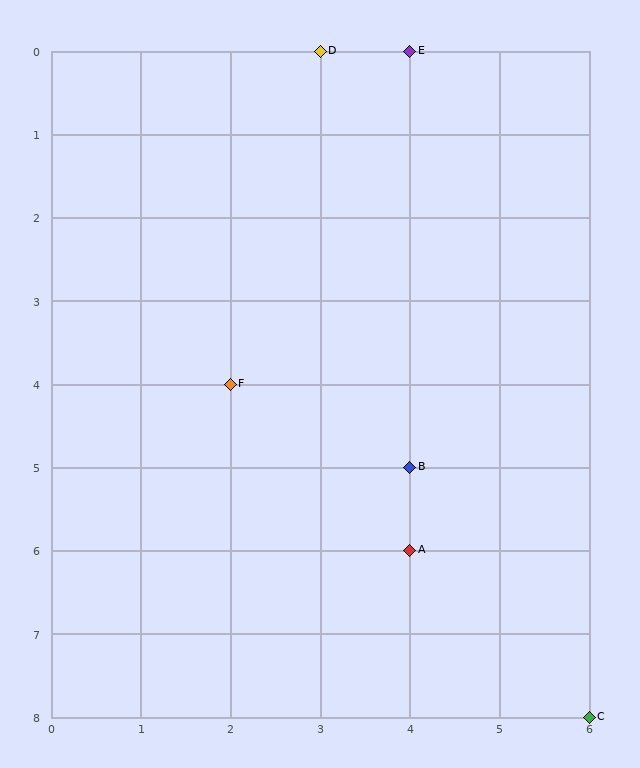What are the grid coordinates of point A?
Point A is at grid coordinates (4, 6).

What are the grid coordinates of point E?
Point E is at grid coordinates (4, 0).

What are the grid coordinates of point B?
Point B is at grid coordinates (4, 5).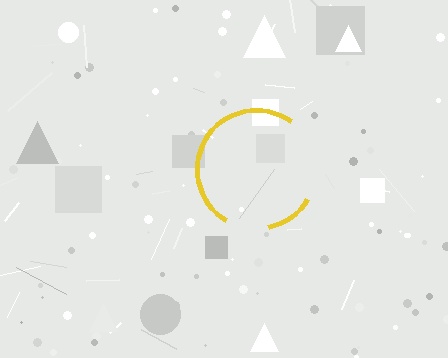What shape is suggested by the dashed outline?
The dashed outline suggests a circle.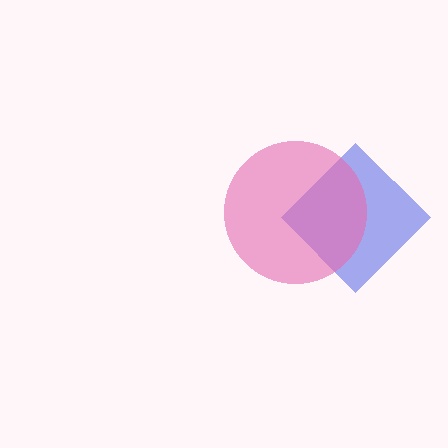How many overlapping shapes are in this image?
There are 2 overlapping shapes in the image.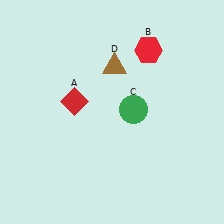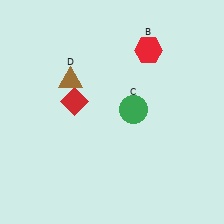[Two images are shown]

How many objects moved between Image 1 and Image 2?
1 object moved between the two images.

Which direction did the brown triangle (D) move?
The brown triangle (D) moved left.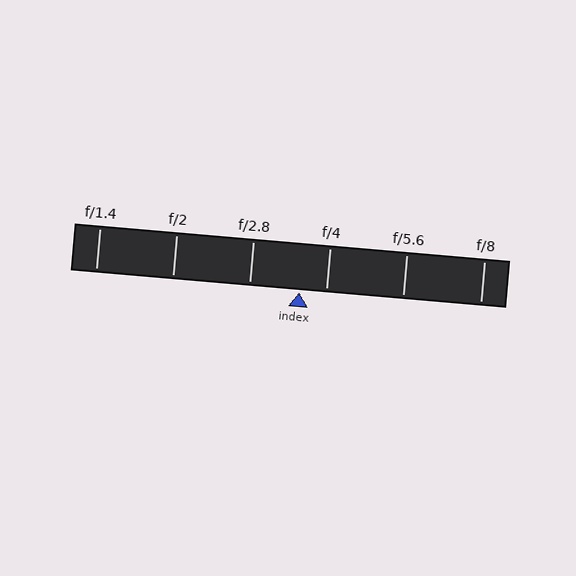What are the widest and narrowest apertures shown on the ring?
The widest aperture shown is f/1.4 and the narrowest is f/8.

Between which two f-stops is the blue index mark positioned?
The index mark is between f/2.8 and f/4.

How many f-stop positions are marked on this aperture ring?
There are 6 f-stop positions marked.